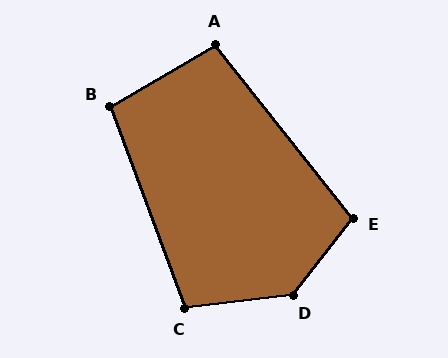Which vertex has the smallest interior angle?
A, at approximately 98 degrees.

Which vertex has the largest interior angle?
D, at approximately 135 degrees.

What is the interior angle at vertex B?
Approximately 100 degrees (obtuse).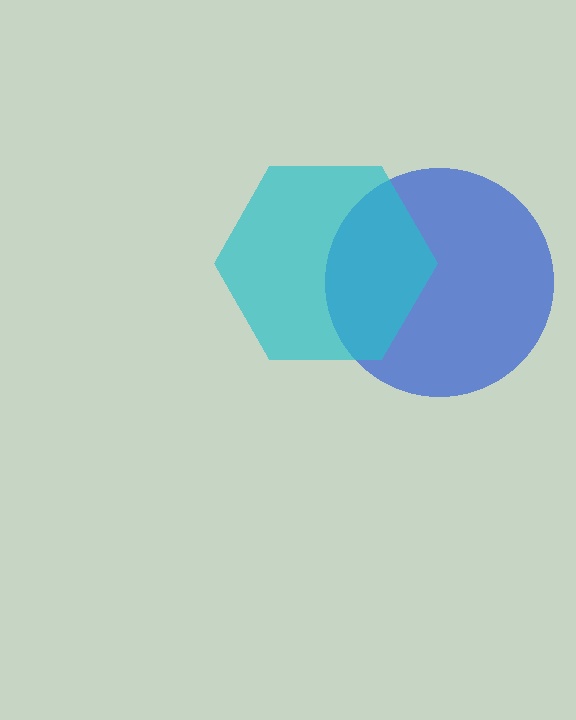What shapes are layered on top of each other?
The layered shapes are: a blue circle, a cyan hexagon.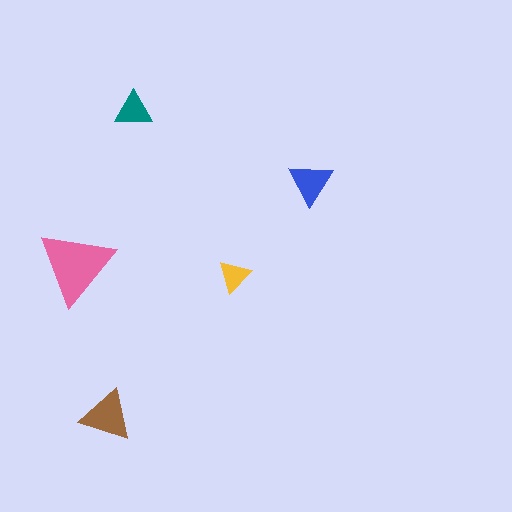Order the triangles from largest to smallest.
the pink one, the brown one, the blue one, the teal one, the yellow one.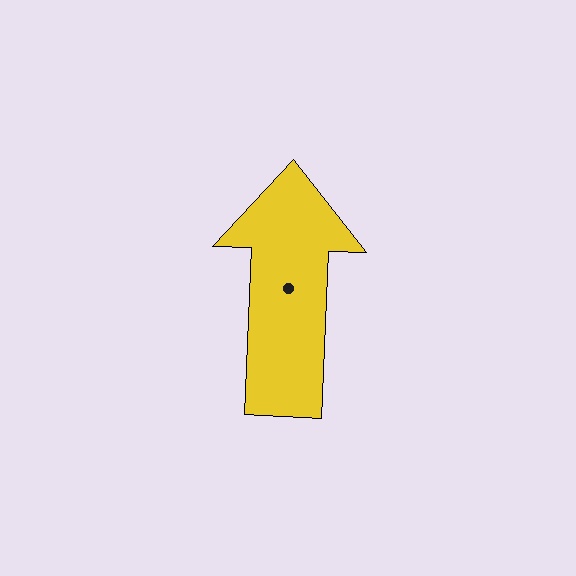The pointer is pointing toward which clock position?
Roughly 12 o'clock.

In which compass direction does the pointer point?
North.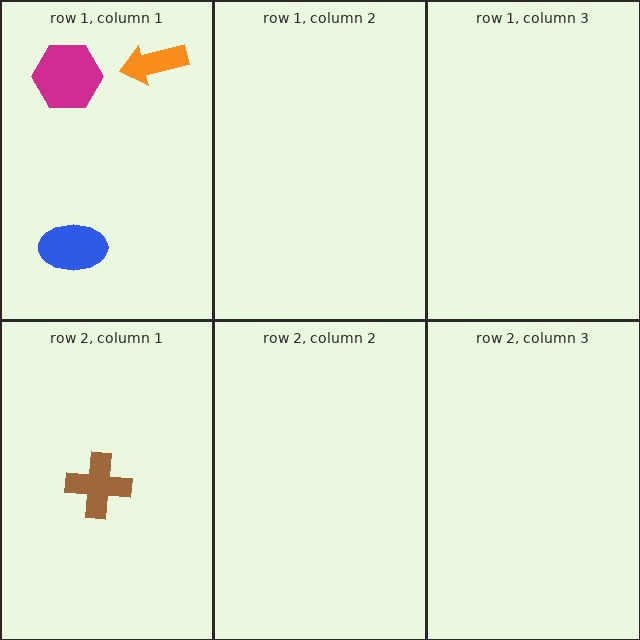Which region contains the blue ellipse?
The row 1, column 1 region.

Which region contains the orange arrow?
The row 1, column 1 region.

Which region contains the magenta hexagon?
The row 1, column 1 region.